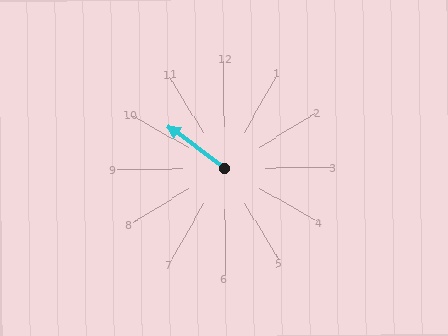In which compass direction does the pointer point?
Northwest.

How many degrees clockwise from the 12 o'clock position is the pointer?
Approximately 307 degrees.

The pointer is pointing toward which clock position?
Roughly 10 o'clock.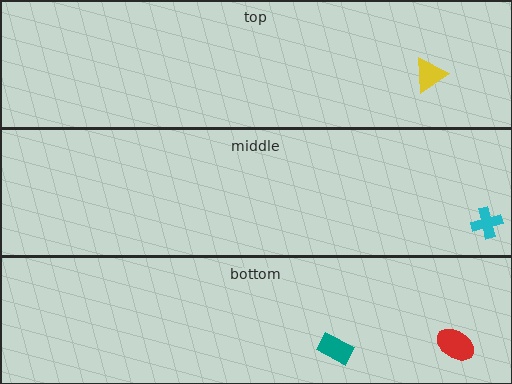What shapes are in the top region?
The yellow triangle.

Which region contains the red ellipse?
The bottom region.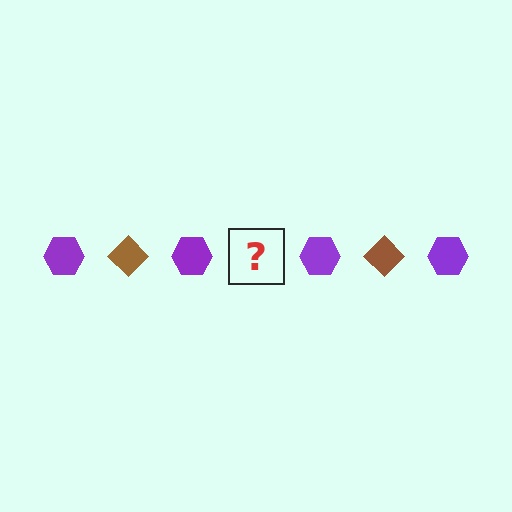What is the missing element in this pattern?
The missing element is a brown diamond.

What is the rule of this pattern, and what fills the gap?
The rule is that the pattern alternates between purple hexagon and brown diamond. The gap should be filled with a brown diamond.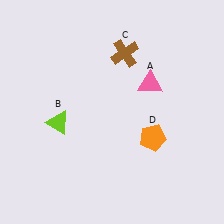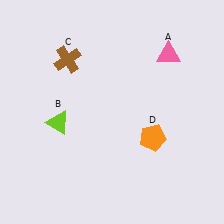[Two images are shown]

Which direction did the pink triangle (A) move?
The pink triangle (A) moved up.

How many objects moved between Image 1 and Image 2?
2 objects moved between the two images.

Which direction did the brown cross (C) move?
The brown cross (C) moved left.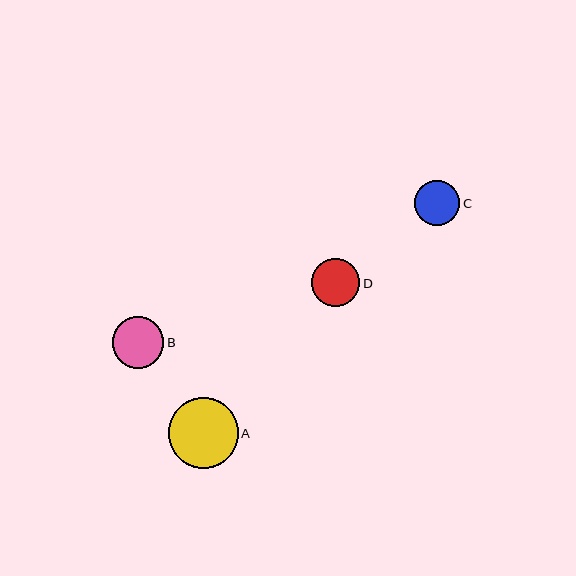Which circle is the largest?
Circle A is the largest with a size of approximately 70 pixels.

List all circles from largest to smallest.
From largest to smallest: A, B, D, C.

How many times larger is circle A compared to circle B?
Circle A is approximately 1.4 times the size of circle B.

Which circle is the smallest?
Circle C is the smallest with a size of approximately 45 pixels.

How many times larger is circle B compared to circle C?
Circle B is approximately 1.1 times the size of circle C.